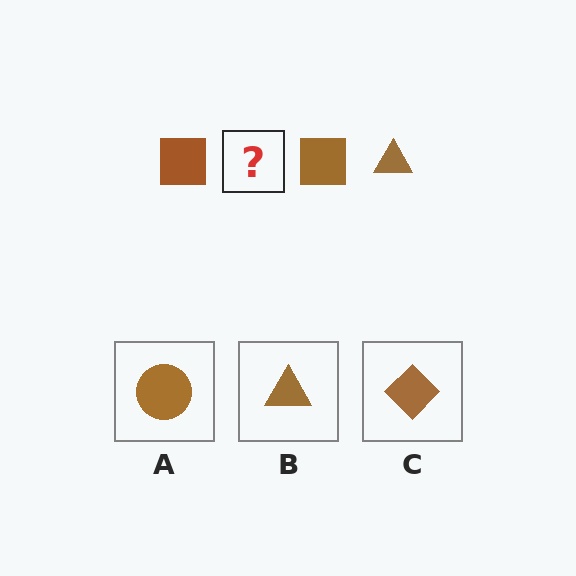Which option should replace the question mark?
Option B.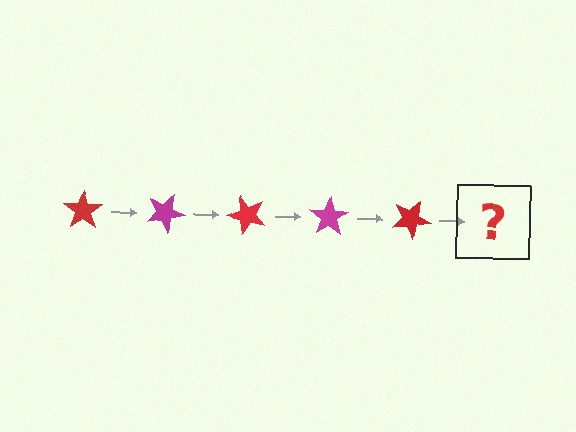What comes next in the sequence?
The next element should be a magenta star, rotated 125 degrees from the start.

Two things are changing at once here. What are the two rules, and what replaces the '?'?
The two rules are that it rotates 25 degrees each step and the color cycles through red and magenta. The '?' should be a magenta star, rotated 125 degrees from the start.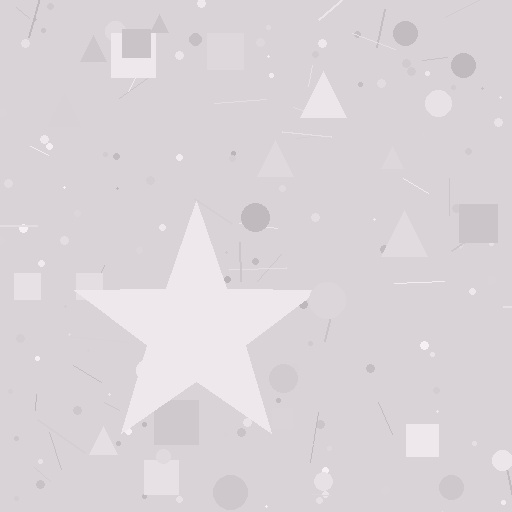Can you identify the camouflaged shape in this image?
The camouflaged shape is a star.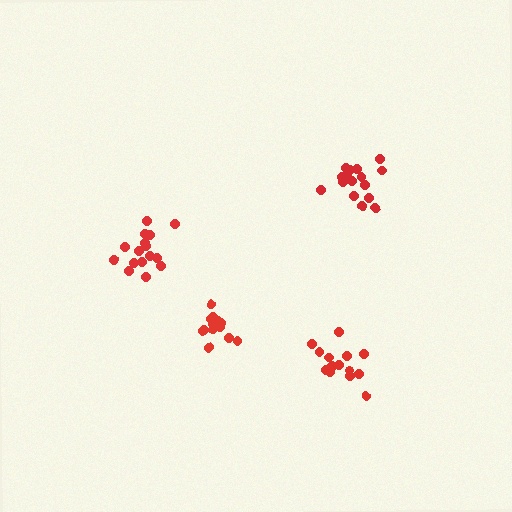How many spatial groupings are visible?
There are 4 spatial groupings.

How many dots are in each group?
Group 1: 13 dots, Group 2: 16 dots, Group 3: 16 dots, Group 4: 16 dots (61 total).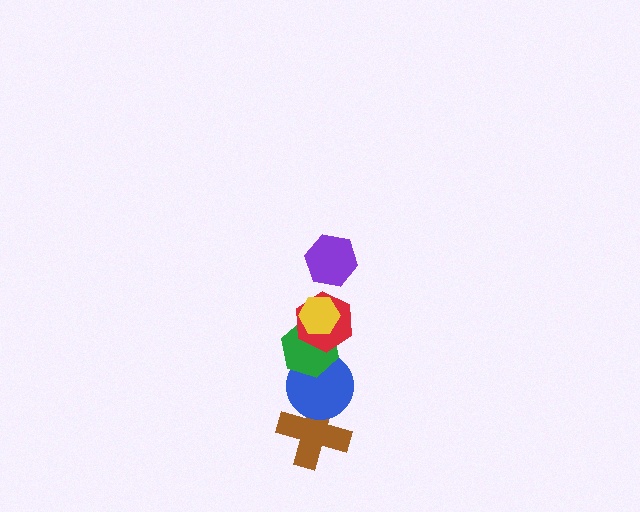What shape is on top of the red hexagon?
The yellow hexagon is on top of the red hexagon.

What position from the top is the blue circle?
The blue circle is 5th from the top.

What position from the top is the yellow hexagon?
The yellow hexagon is 2nd from the top.